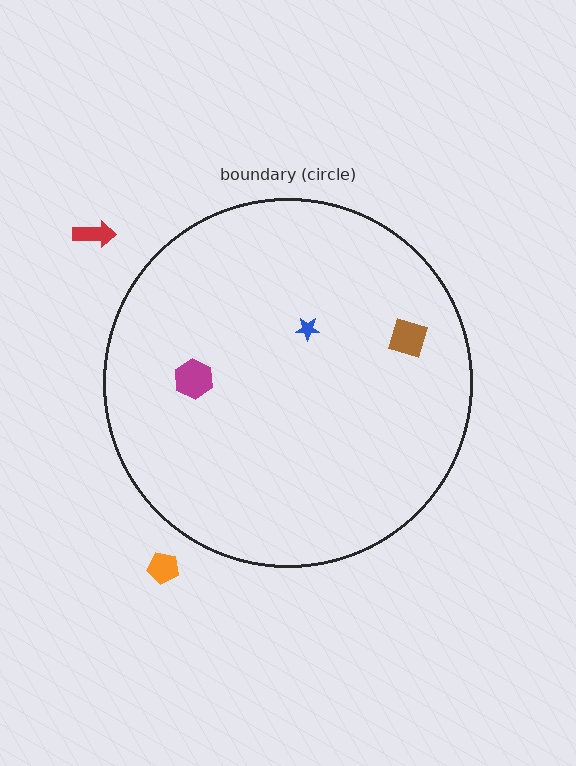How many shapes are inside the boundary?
3 inside, 2 outside.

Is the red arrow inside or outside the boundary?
Outside.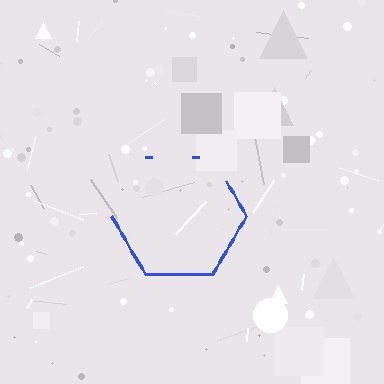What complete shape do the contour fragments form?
The contour fragments form a hexagon.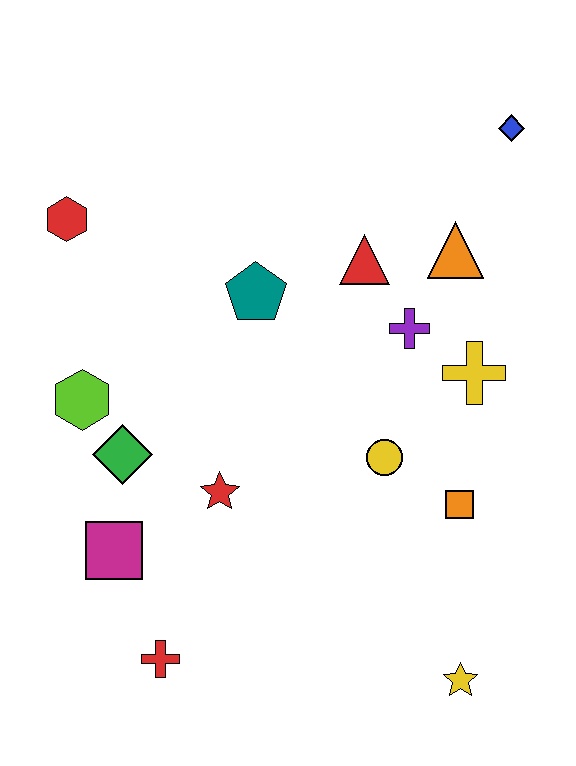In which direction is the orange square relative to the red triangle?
The orange square is below the red triangle.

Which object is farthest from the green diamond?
The blue diamond is farthest from the green diamond.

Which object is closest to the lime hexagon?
The green diamond is closest to the lime hexagon.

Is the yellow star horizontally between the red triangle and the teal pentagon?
No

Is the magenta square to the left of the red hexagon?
No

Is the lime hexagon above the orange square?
Yes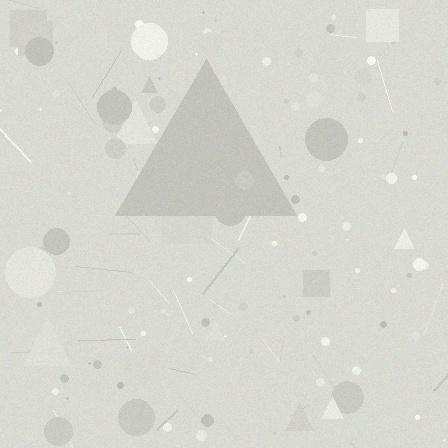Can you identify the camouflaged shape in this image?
The camouflaged shape is a triangle.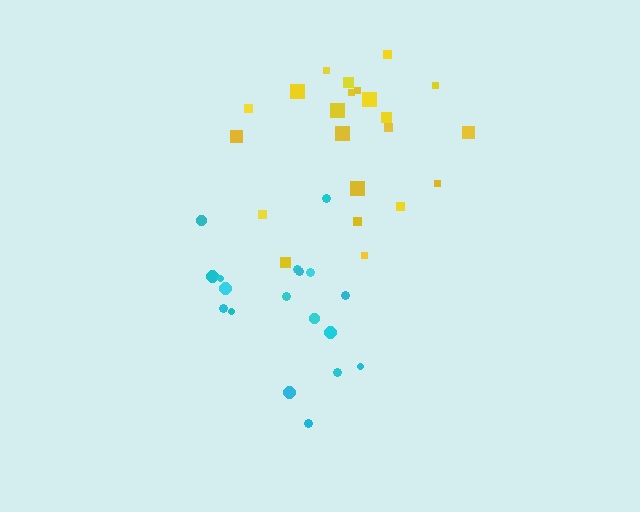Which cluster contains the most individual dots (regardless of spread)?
Yellow (23).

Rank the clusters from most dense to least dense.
yellow, cyan.